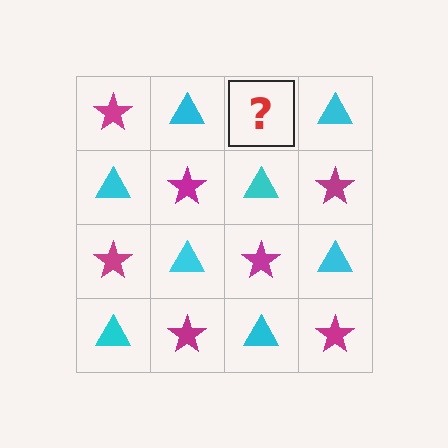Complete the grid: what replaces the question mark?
The question mark should be replaced with a magenta star.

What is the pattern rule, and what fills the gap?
The rule is that it alternates magenta star and cyan triangle in a checkerboard pattern. The gap should be filled with a magenta star.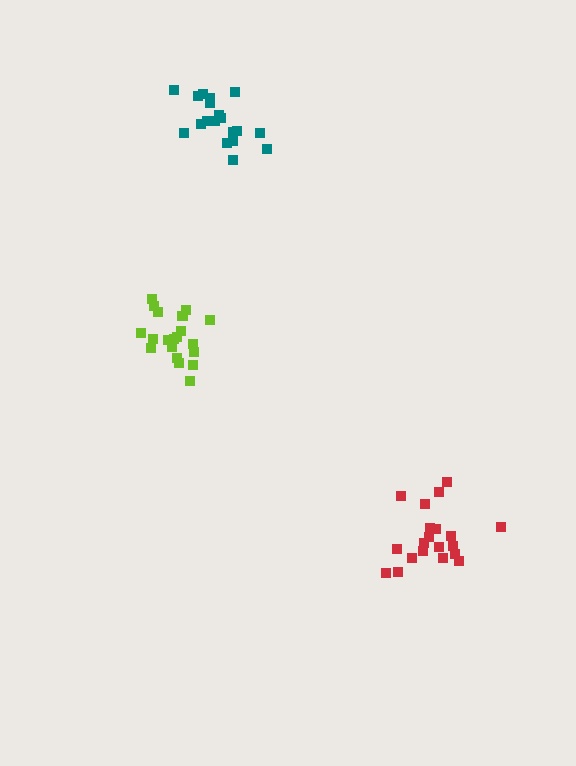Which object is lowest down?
The red cluster is bottommost.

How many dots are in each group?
Group 1: 21 dots, Group 2: 20 dots, Group 3: 20 dots (61 total).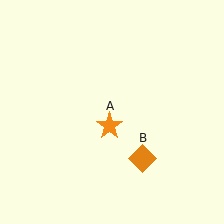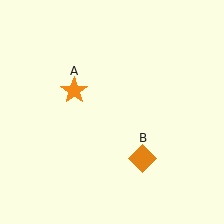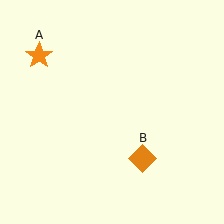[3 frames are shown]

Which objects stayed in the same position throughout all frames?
Orange diamond (object B) remained stationary.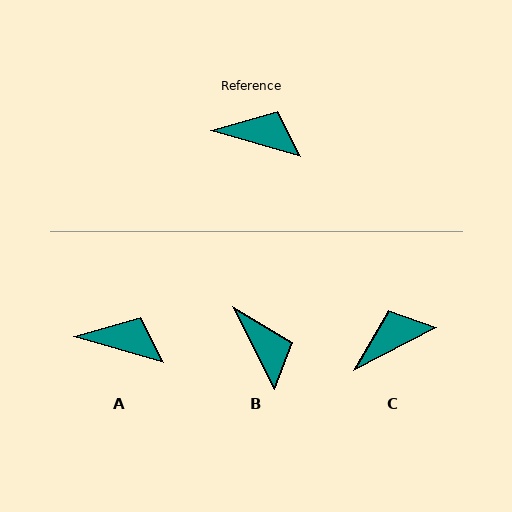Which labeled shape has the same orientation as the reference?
A.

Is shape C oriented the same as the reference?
No, it is off by about 43 degrees.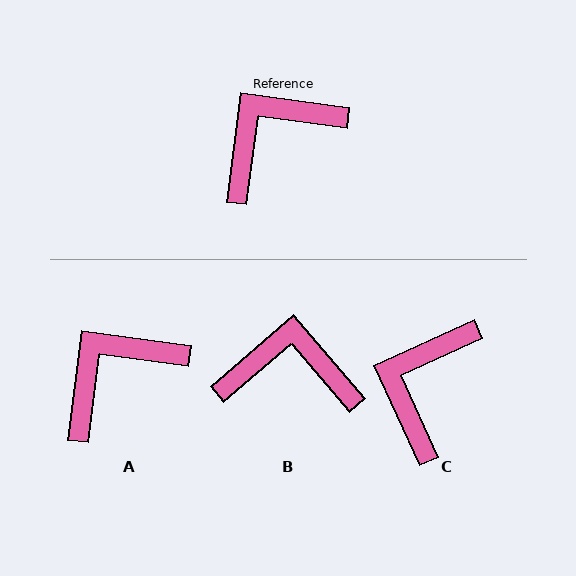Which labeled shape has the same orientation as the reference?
A.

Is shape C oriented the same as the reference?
No, it is off by about 32 degrees.